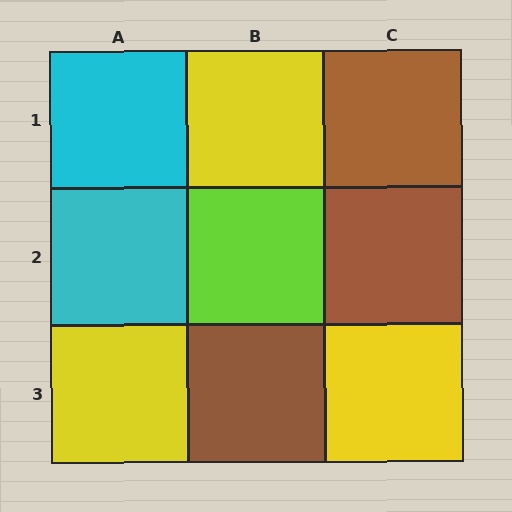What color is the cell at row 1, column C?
Brown.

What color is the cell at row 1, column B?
Yellow.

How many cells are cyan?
2 cells are cyan.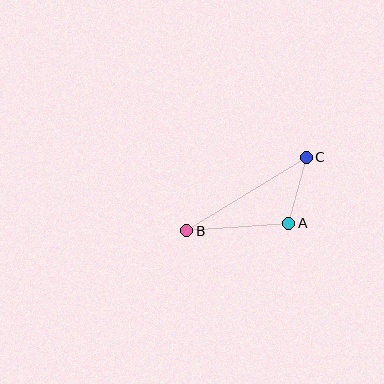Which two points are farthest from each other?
Points B and C are farthest from each other.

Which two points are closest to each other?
Points A and C are closest to each other.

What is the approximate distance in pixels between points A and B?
The distance between A and B is approximately 102 pixels.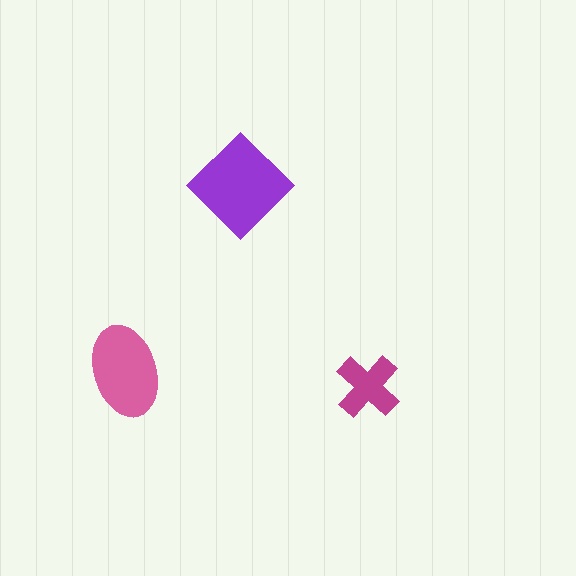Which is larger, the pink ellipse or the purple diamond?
The purple diamond.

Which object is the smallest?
The magenta cross.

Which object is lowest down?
The magenta cross is bottommost.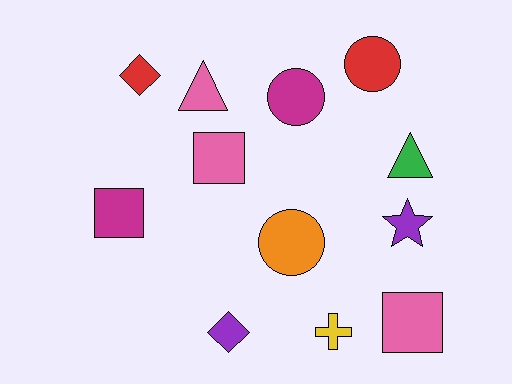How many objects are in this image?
There are 12 objects.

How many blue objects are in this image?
There are no blue objects.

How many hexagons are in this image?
There are no hexagons.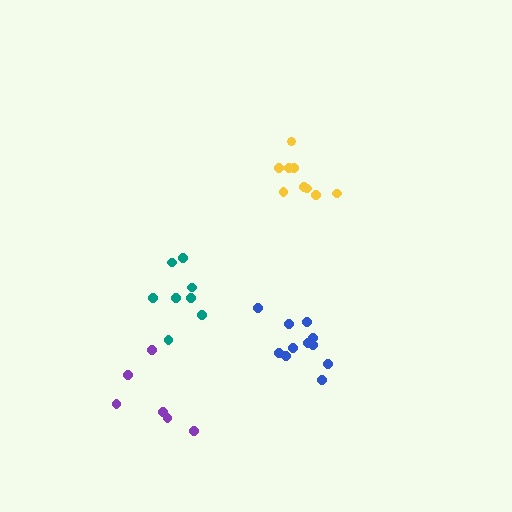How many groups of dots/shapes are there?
There are 4 groups.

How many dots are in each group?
Group 1: 11 dots, Group 2: 6 dots, Group 3: 8 dots, Group 4: 9 dots (34 total).